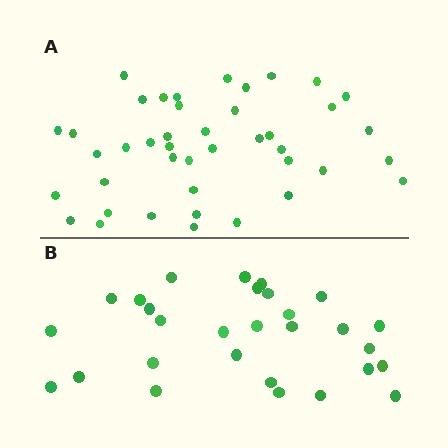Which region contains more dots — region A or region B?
Region A (the top region) has more dots.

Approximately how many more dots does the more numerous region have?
Region A has approximately 15 more dots than region B.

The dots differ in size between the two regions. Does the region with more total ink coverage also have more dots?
No. Region B has more total ink coverage because its dots are larger, but region A actually contains more individual dots. Total area can be misleading — the number of items is what matters here.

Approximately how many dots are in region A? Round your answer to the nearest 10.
About 40 dots. (The exact count is 42, which rounds to 40.)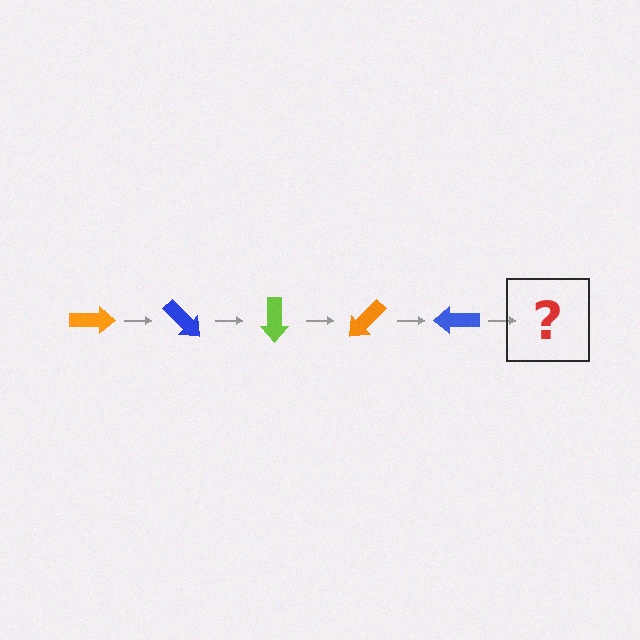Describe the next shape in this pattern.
It should be a lime arrow, rotated 225 degrees from the start.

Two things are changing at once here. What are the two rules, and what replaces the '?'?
The two rules are that it rotates 45 degrees each step and the color cycles through orange, blue, and lime. The '?' should be a lime arrow, rotated 225 degrees from the start.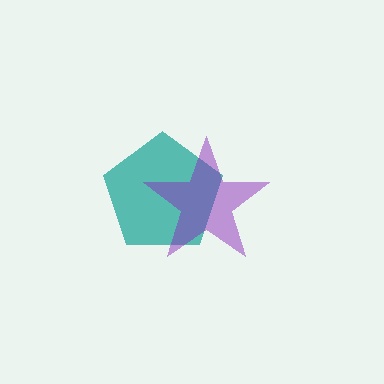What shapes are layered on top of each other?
The layered shapes are: a teal pentagon, a purple star.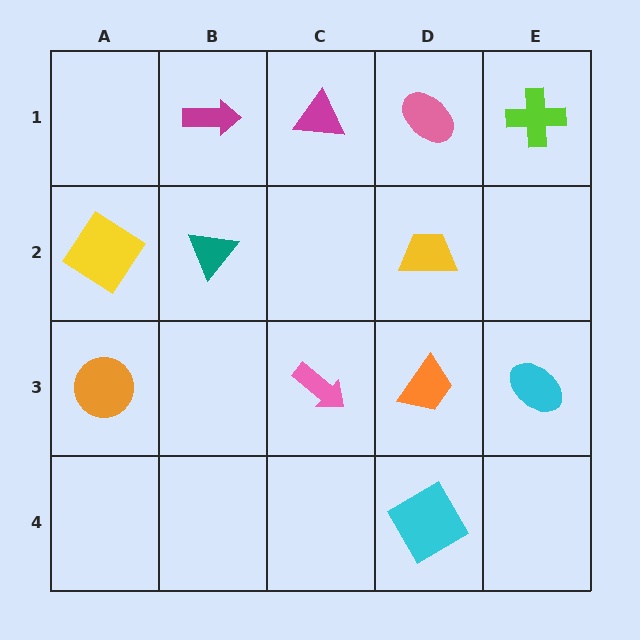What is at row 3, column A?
An orange circle.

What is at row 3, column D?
An orange trapezoid.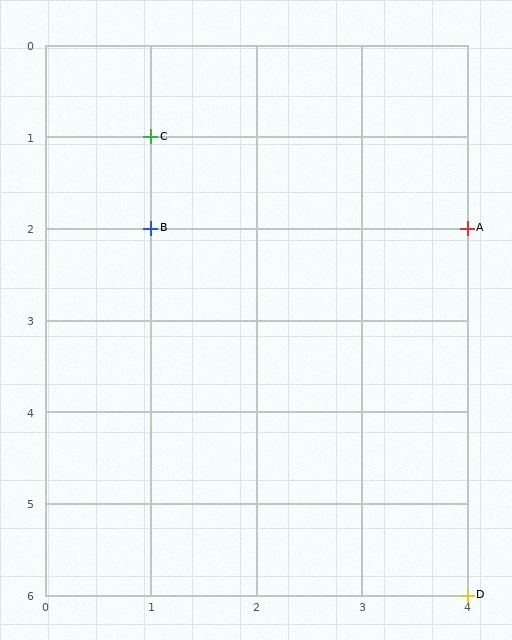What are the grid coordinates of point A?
Point A is at grid coordinates (4, 2).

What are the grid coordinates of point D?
Point D is at grid coordinates (4, 6).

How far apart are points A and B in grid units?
Points A and B are 3 columns apart.